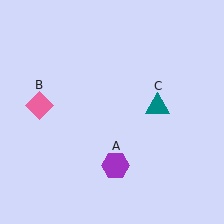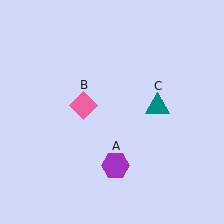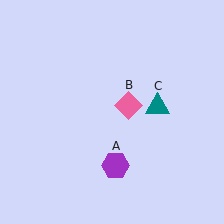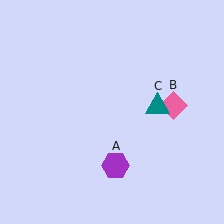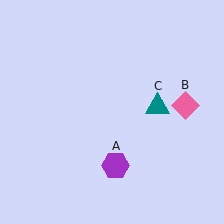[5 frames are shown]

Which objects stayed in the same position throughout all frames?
Purple hexagon (object A) and teal triangle (object C) remained stationary.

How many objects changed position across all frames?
1 object changed position: pink diamond (object B).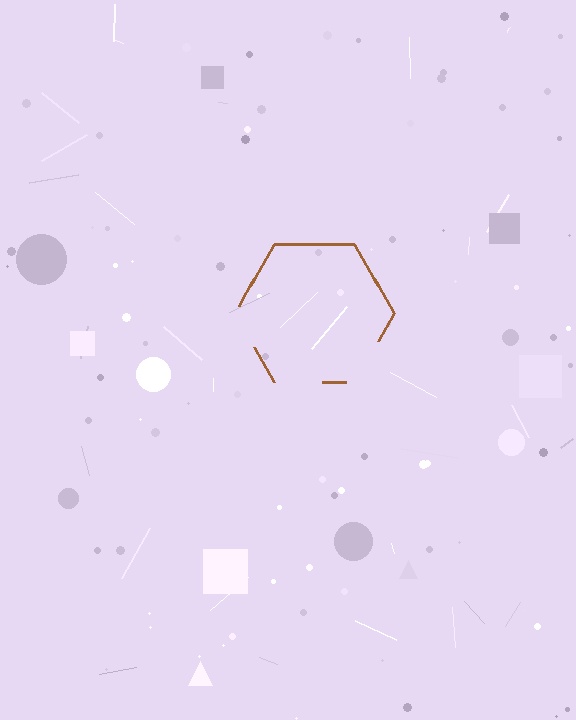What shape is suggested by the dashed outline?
The dashed outline suggests a hexagon.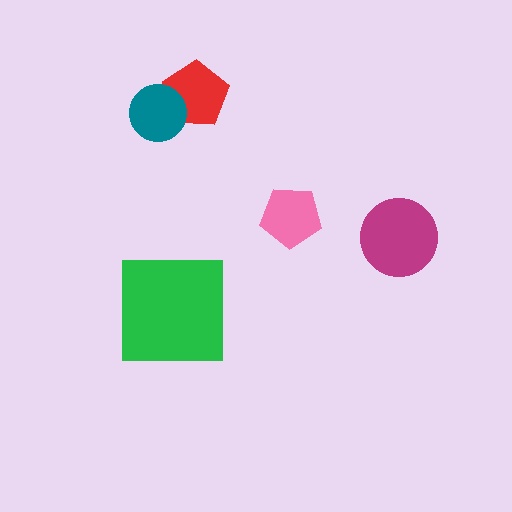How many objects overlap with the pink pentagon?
0 objects overlap with the pink pentagon.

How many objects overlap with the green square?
0 objects overlap with the green square.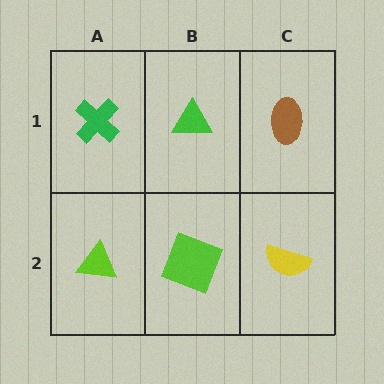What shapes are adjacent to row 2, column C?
A brown ellipse (row 1, column C), a lime square (row 2, column B).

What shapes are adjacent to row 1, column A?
A lime triangle (row 2, column A), a green triangle (row 1, column B).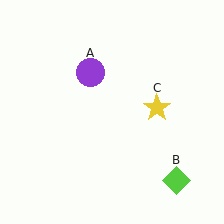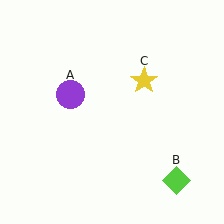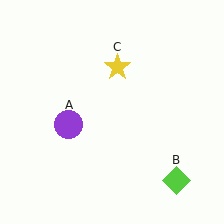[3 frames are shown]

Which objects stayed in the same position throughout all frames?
Lime diamond (object B) remained stationary.